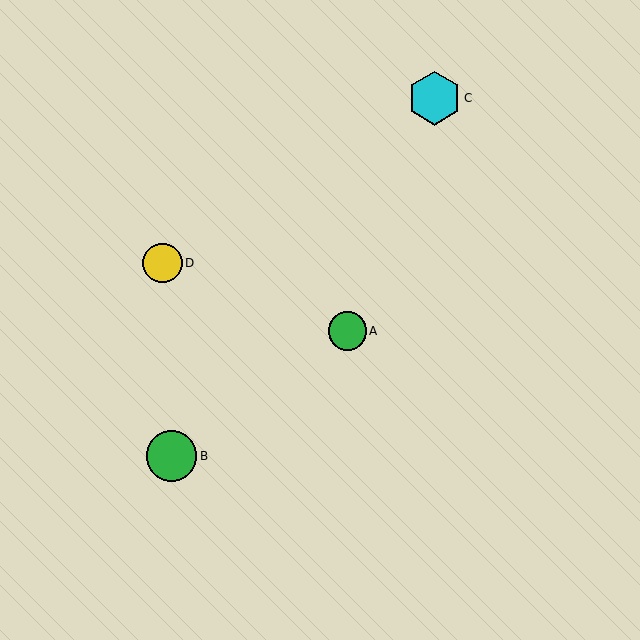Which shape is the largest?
The cyan hexagon (labeled C) is the largest.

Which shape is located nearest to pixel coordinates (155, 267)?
The yellow circle (labeled D) at (163, 263) is nearest to that location.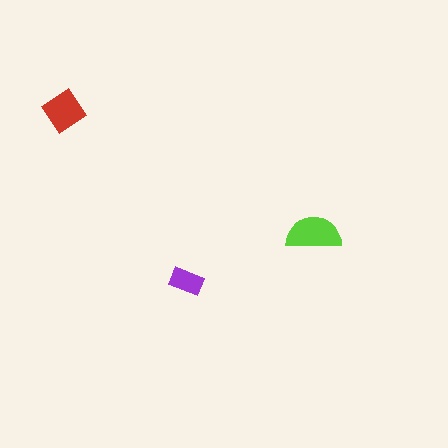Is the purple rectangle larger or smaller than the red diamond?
Smaller.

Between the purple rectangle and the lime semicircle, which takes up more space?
The lime semicircle.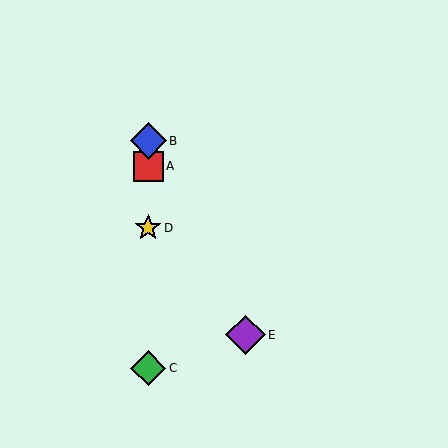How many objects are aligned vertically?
4 objects (A, B, C, D) are aligned vertically.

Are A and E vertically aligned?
No, A is at x≈148 and E is at x≈246.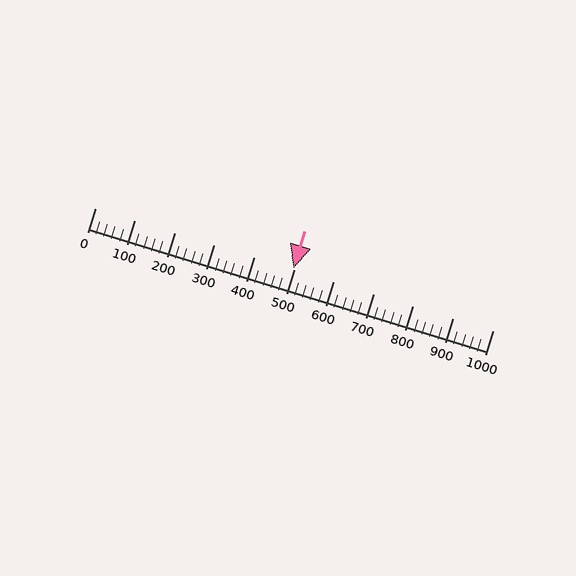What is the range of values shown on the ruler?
The ruler shows values from 0 to 1000.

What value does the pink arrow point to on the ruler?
The pink arrow points to approximately 498.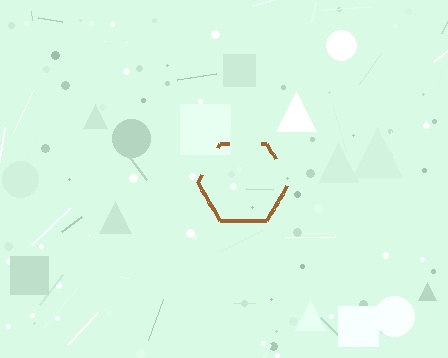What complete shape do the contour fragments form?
The contour fragments form a hexagon.